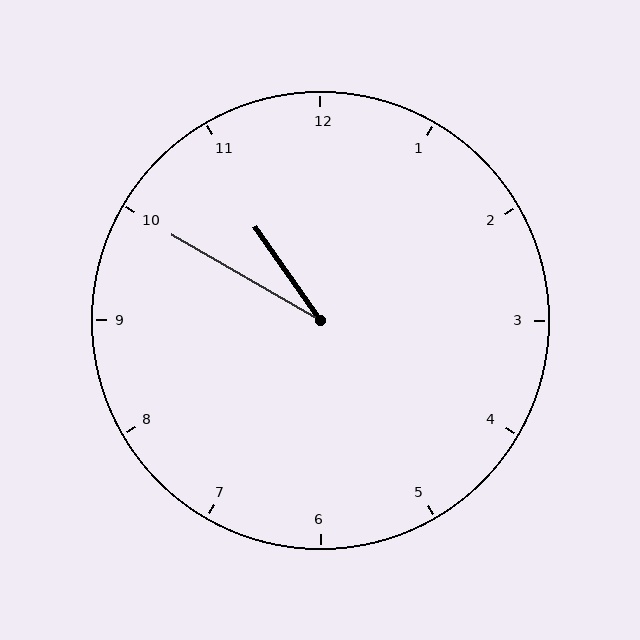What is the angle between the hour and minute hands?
Approximately 25 degrees.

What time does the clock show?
10:50.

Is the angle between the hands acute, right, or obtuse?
It is acute.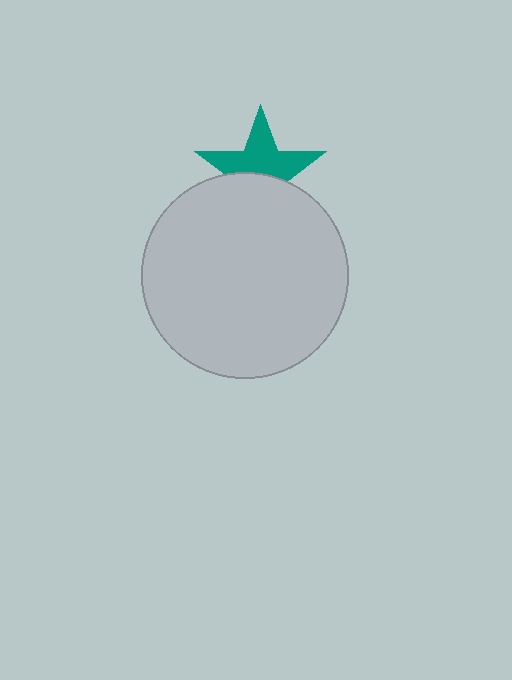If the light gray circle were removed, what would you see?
You would see the complete teal star.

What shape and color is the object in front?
The object in front is a light gray circle.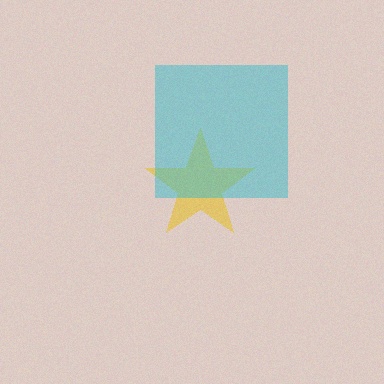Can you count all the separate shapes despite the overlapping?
Yes, there are 2 separate shapes.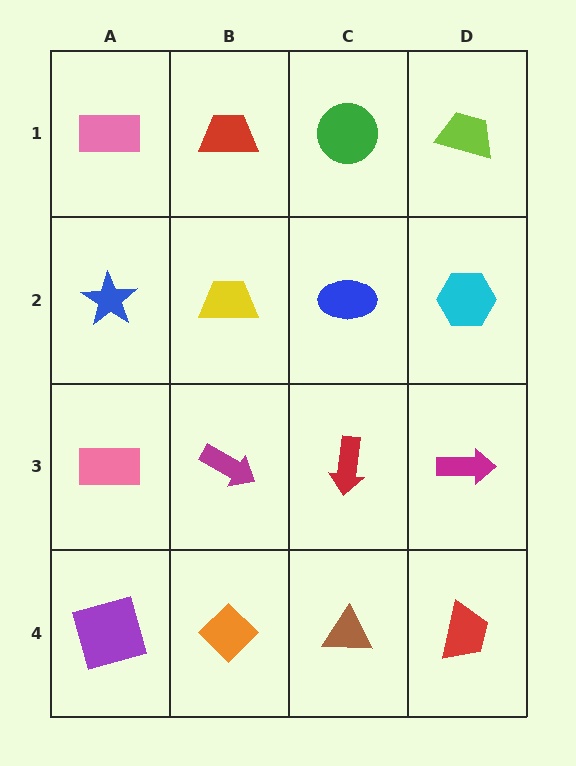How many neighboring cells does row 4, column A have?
2.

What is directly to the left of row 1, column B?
A pink rectangle.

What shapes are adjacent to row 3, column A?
A blue star (row 2, column A), a purple square (row 4, column A), a magenta arrow (row 3, column B).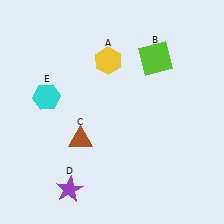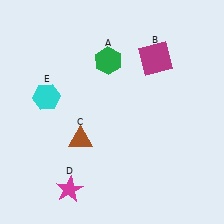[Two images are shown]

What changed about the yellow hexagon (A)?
In Image 1, A is yellow. In Image 2, it changed to green.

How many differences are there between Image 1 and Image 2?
There are 3 differences between the two images.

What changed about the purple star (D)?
In Image 1, D is purple. In Image 2, it changed to magenta.